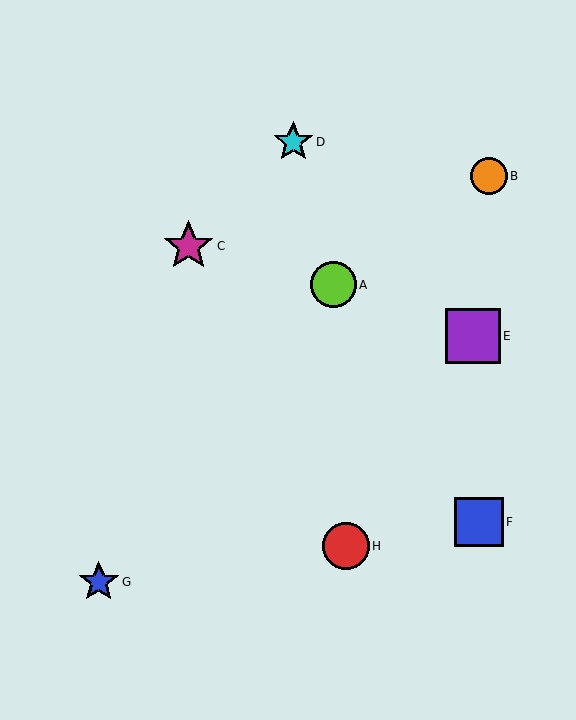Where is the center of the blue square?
The center of the blue square is at (479, 522).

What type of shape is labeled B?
Shape B is an orange circle.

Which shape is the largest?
The purple square (labeled E) is the largest.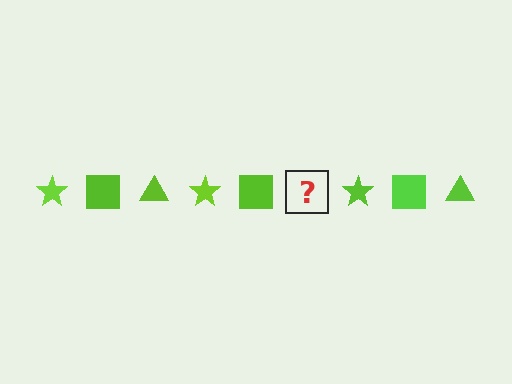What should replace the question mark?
The question mark should be replaced with a lime triangle.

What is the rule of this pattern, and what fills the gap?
The rule is that the pattern cycles through star, square, triangle shapes in lime. The gap should be filled with a lime triangle.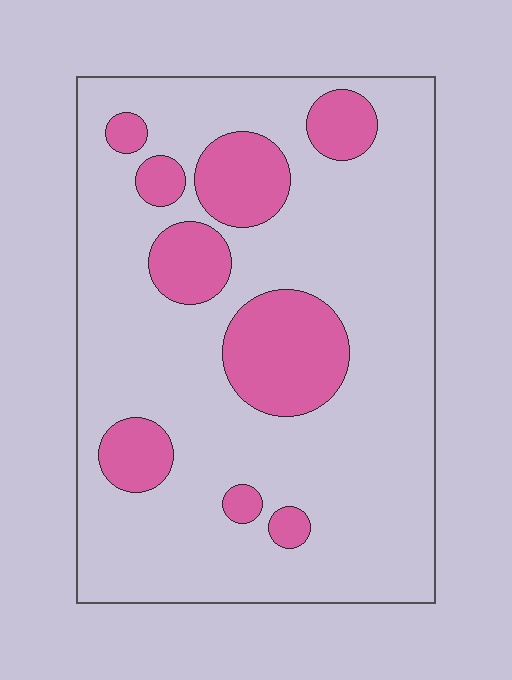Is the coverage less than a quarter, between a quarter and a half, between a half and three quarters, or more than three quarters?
Less than a quarter.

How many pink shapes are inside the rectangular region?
9.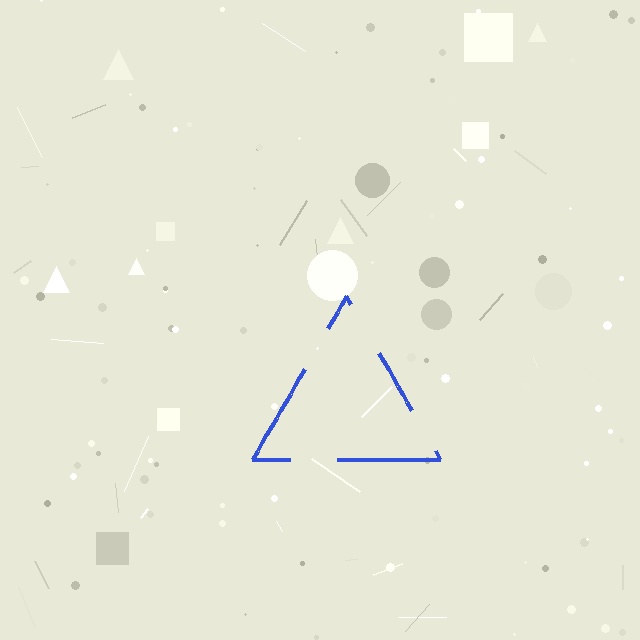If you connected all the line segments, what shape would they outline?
They would outline a triangle.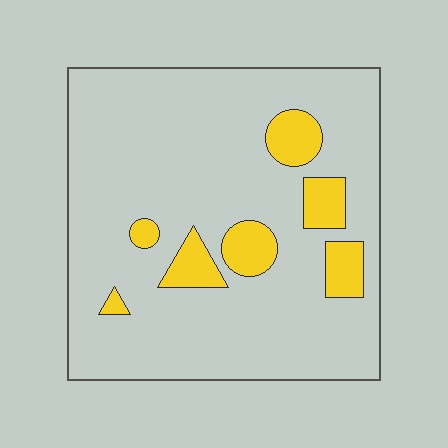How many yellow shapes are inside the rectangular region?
7.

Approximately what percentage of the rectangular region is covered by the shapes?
Approximately 15%.